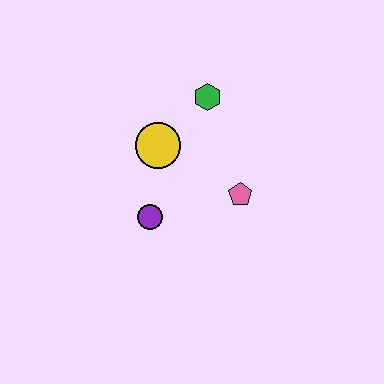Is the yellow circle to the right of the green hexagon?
No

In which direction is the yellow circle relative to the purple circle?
The yellow circle is above the purple circle.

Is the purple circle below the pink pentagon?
Yes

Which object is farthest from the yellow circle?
The pink pentagon is farthest from the yellow circle.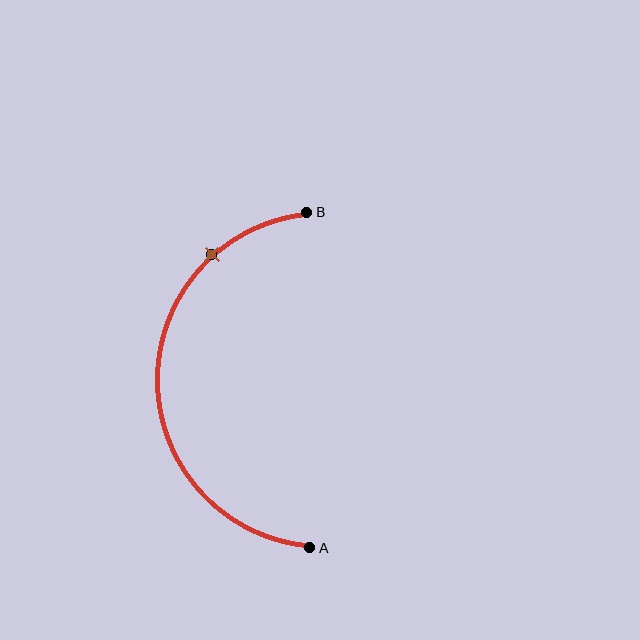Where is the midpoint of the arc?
The arc midpoint is the point on the curve farthest from the straight line joining A and B. It sits to the left of that line.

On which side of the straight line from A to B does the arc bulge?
The arc bulges to the left of the straight line connecting A and B.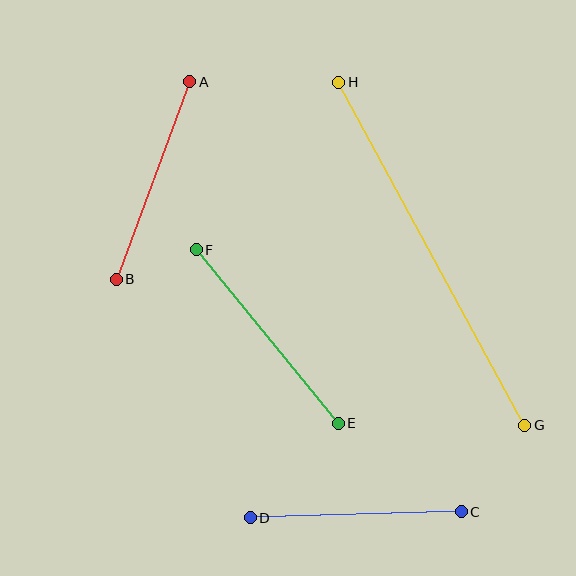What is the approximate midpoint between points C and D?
The midpoint is at approximately (356, 515) pixels.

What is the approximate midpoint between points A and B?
The midpoint is at approximately (153, 180) pixels.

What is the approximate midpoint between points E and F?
The midpoint is at approximately (267, 336) pixels.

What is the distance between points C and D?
The distance is approximately 211 pixels.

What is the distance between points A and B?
The distance is approximately 211 pixels.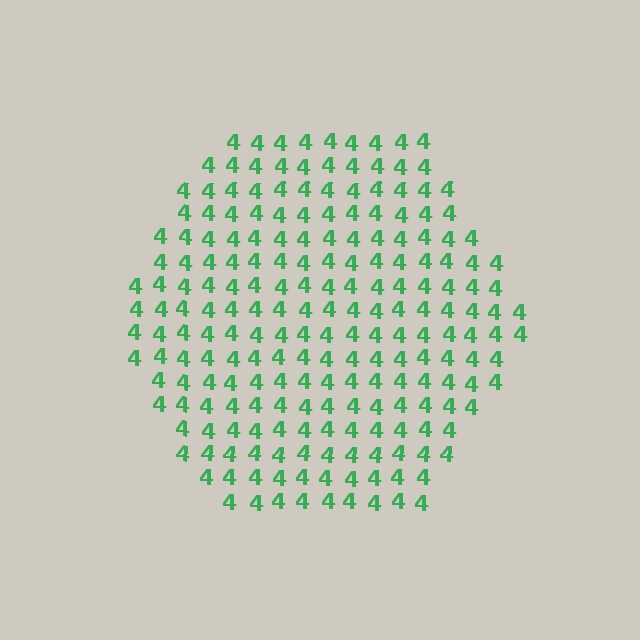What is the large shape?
The large shape is a hexagon.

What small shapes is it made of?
It is made of small digit 4's.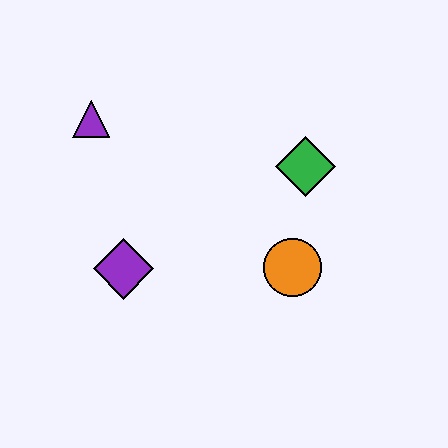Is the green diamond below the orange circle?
No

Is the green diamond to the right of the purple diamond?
Yes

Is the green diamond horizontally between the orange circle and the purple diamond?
No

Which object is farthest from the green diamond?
The purple triangle is farthest from the green diamond.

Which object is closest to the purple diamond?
The purple triangle is closest to the purple diamond.